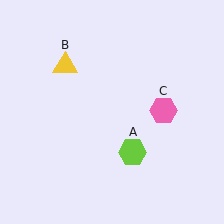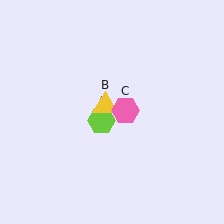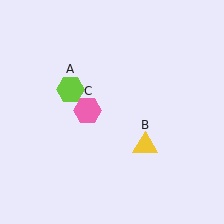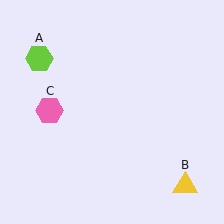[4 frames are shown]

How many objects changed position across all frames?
3 objects changed position: lime hexagon (object A), yellow triangle (object B), pink hexagon (object C).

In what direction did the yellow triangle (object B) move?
The yellow triangle (object B) moved down and to the right.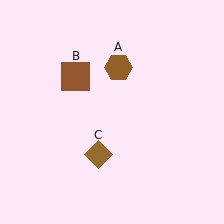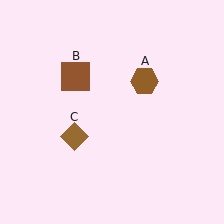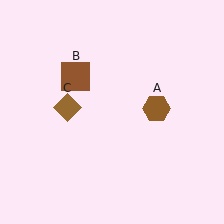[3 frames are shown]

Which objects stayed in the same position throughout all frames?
Brown square (object B) remained stationary.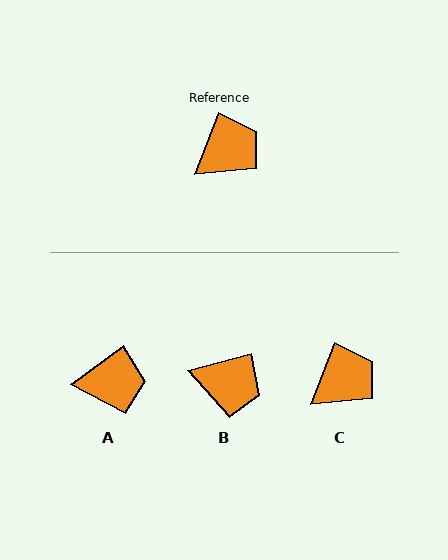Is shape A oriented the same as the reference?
No, it is off by about 33 degrees.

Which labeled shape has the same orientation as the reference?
C.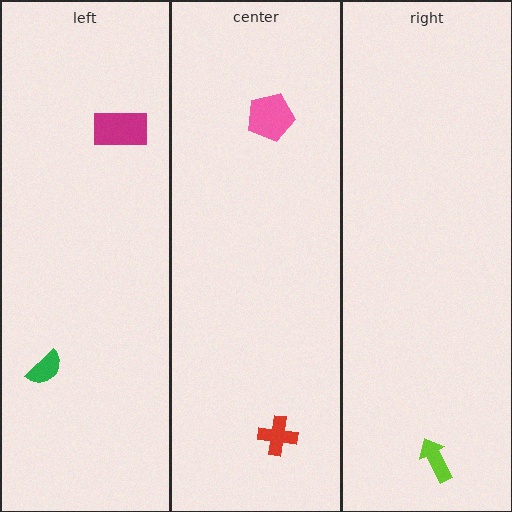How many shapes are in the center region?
2.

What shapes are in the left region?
The magenta rectangle, the green semicircle.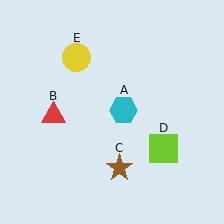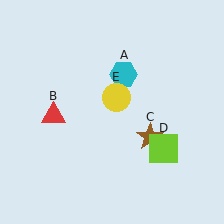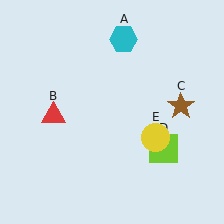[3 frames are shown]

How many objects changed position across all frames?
3 objects changed position: cyan hexagon (object A), brown star (object C), yellow circle (object E).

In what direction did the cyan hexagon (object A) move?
The cyan hexagon (object A) moved up.